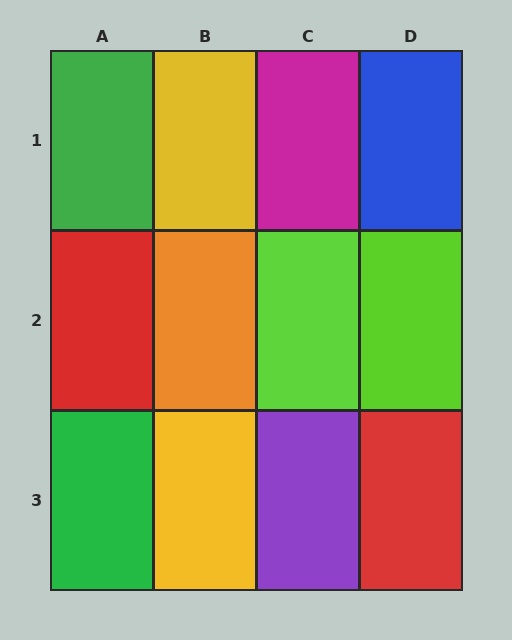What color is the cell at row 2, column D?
Lime.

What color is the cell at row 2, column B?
Orange.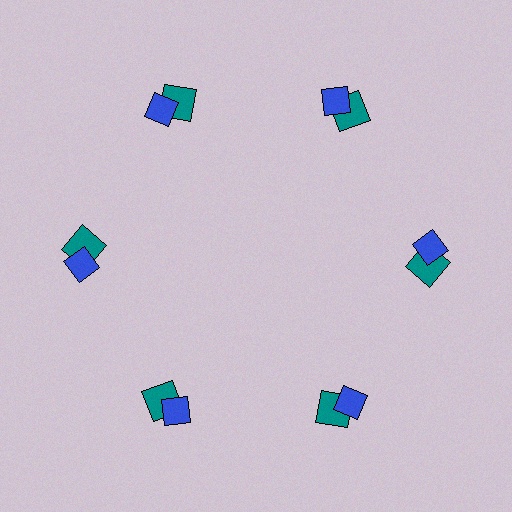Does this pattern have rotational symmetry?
Yes, this pattern has 6-fold rotational symmetry. It looks the same after rotating 60 degrees around the center.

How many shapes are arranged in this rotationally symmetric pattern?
There are 12 shapes, arranged in 6 groups of 2.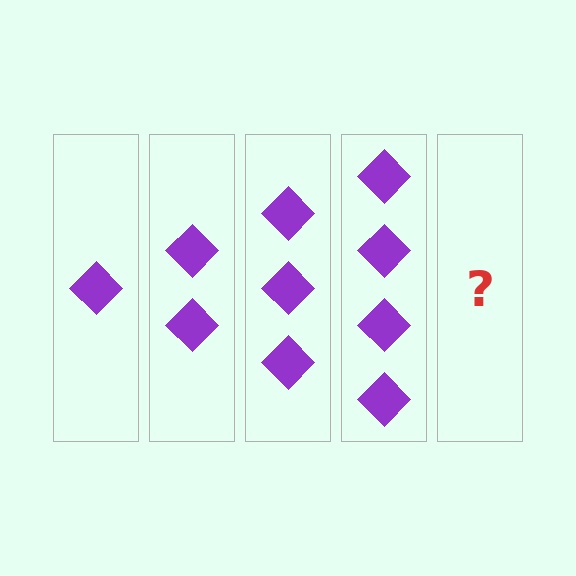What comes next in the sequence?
The next element should be 5 diamonds.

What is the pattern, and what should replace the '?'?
The pattern is that each step adds one more diamond. The '?' should be 5 diamonds.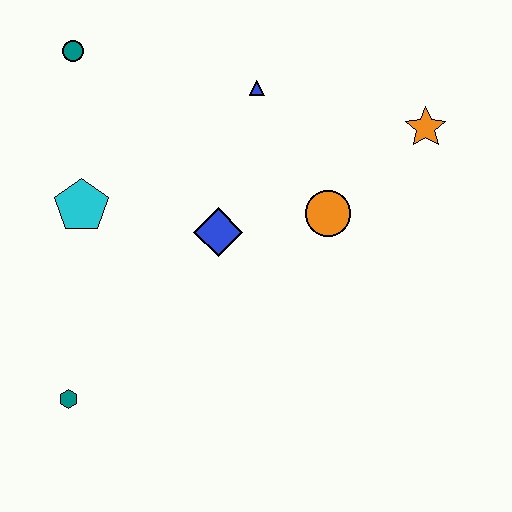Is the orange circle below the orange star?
Yes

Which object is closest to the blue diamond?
The orange circle is closest to the blue diamond.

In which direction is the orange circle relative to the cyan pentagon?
The orange circle is to the right of the cyan pentagon.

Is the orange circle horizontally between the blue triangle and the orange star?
Yes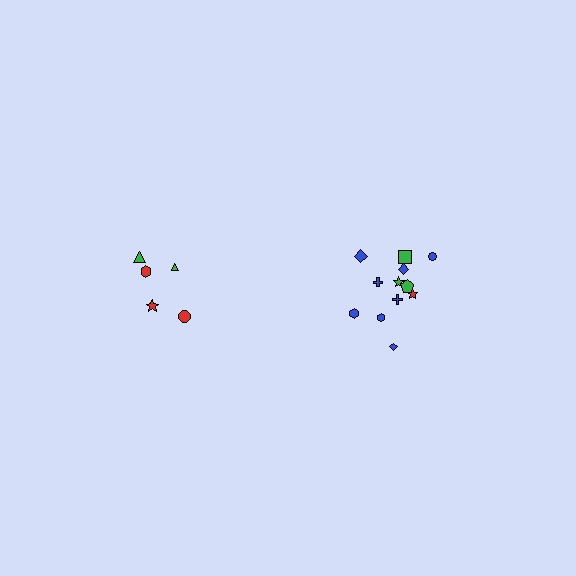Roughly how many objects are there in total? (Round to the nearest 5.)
Roughly 15 objects in total.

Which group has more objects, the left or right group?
The right group.